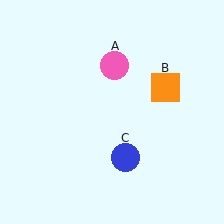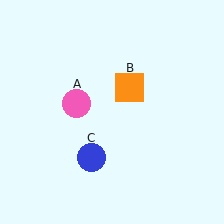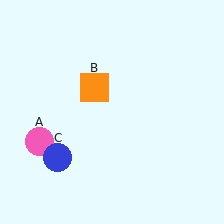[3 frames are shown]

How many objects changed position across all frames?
3 objects changed position: pink circle (object A), orange square (object B), blue circle (object C).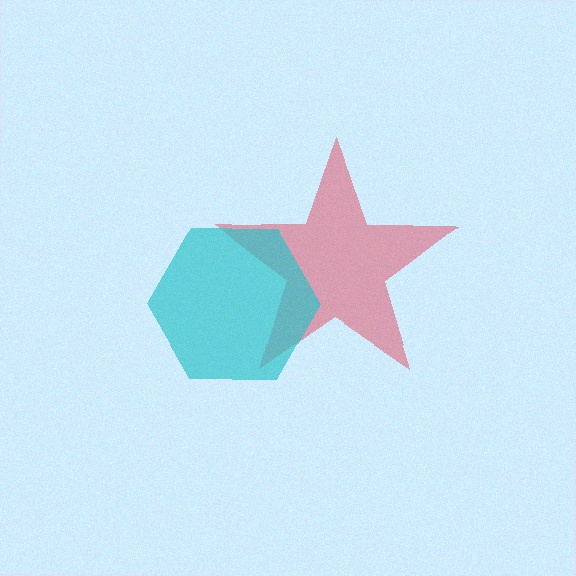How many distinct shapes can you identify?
There are 2 distinct shapes: a red star, a cyan hexagon.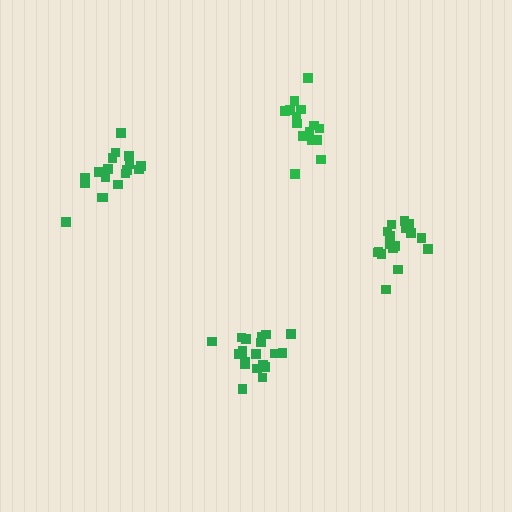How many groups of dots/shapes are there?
There are 4 groups.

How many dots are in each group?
Group 1: 20 dots, Group 2: 17 dots, Group 3: 18 dots, Group 4: 15 dots (70 total).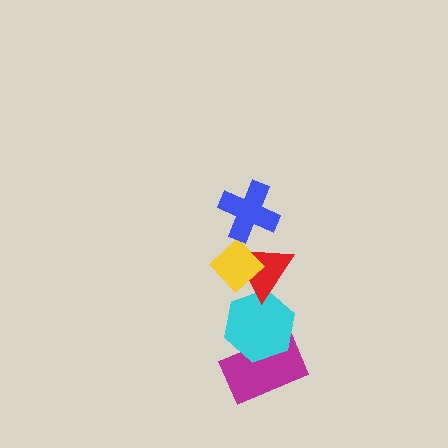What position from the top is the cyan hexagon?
The cyan hexagon is 4th from the top.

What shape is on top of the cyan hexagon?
The red triangle is on top of the cyan hexagon.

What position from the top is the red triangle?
The red triangle is 3rd from the top.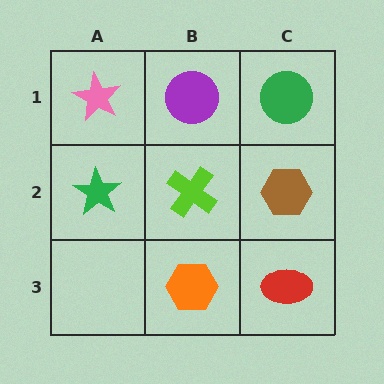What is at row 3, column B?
An orange hexagon.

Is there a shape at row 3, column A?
No, that cell is empty.